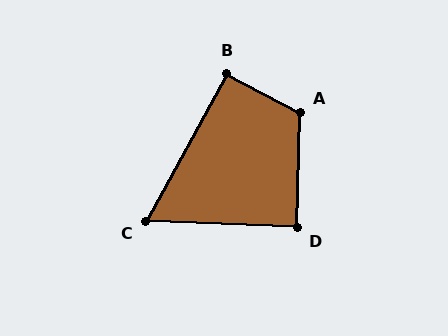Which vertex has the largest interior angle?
A, at approximately 116 degrees.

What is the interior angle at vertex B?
Approximately 91 degrees (approximately right).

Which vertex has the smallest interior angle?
C, at approximately 64 degrees.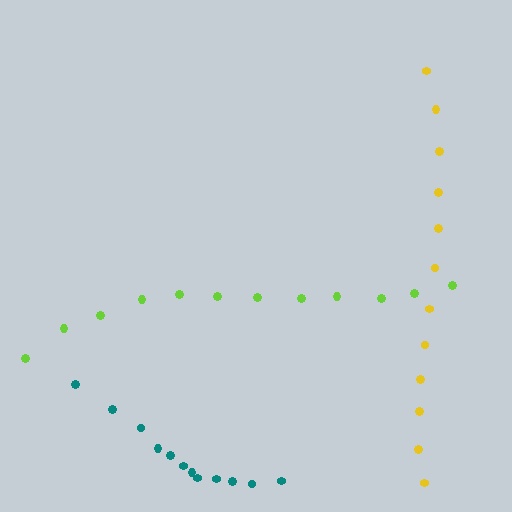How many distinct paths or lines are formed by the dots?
There are 3 distinct paths.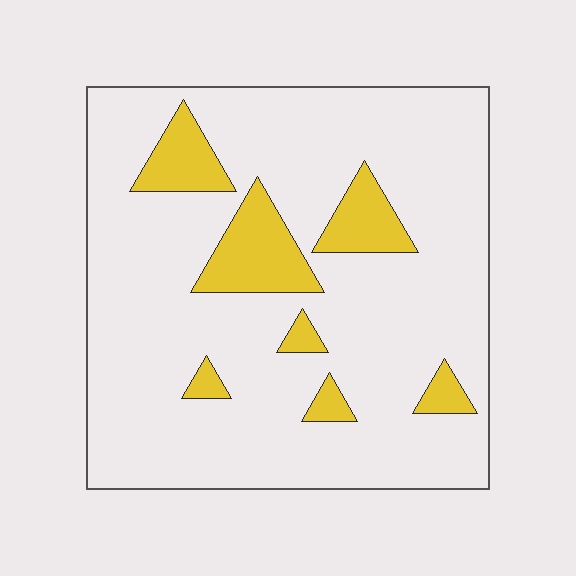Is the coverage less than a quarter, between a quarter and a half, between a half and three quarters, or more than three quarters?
Less than a quarter.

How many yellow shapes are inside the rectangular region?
7.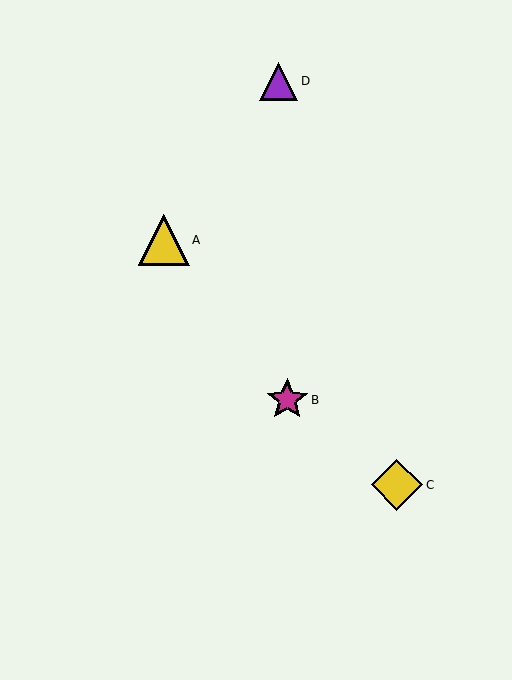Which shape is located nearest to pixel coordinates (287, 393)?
The magenta star (labeled B) at (287, 400) is nearest to that location.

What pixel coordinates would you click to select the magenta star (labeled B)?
Click at (287, 400) to select the magenta star B.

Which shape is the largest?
The yellow diamond (labeled C) is the largest.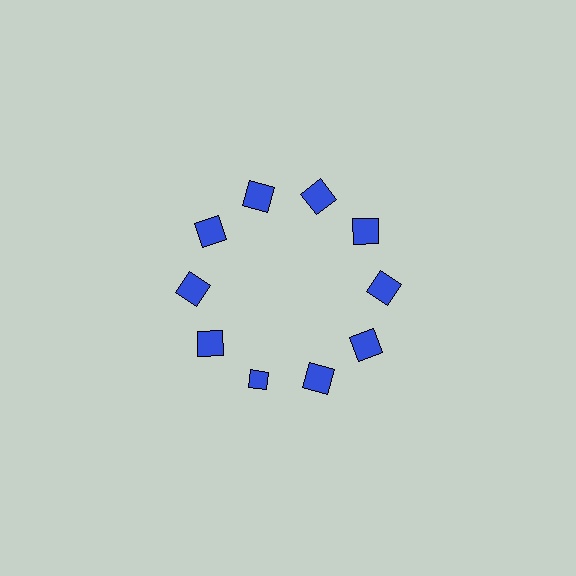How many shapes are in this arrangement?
There are 10 shapes arranged in a ring pattern.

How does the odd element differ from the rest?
It has a different shape: diamond instead of square.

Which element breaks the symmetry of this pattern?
The blue diamond at roughly the 7 o'clock position breaks the symmetry. All other shapes are blue squares.